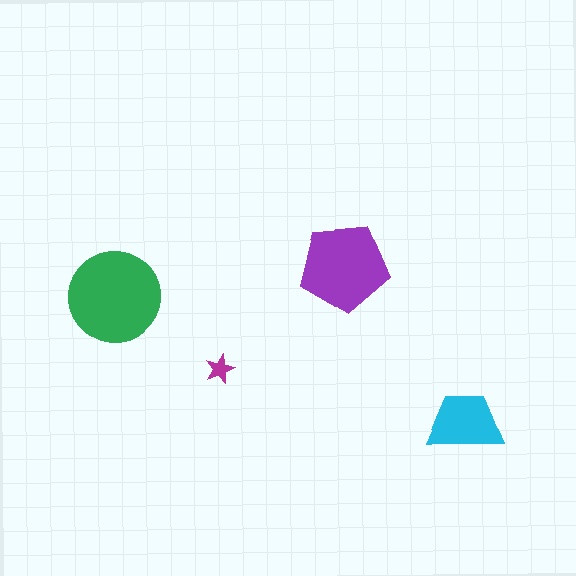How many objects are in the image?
There are 4 objects in the image.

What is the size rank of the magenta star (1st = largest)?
4th.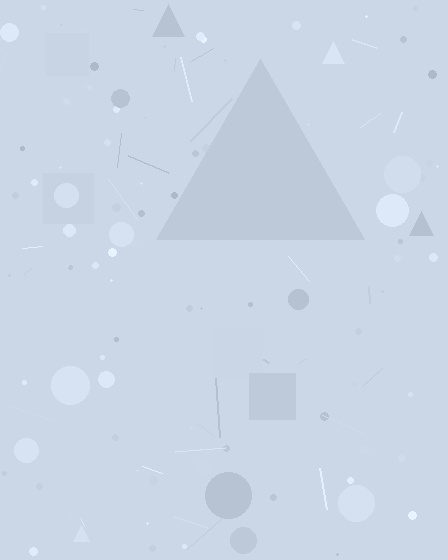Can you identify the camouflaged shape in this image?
The camouflaged shape is a triangle.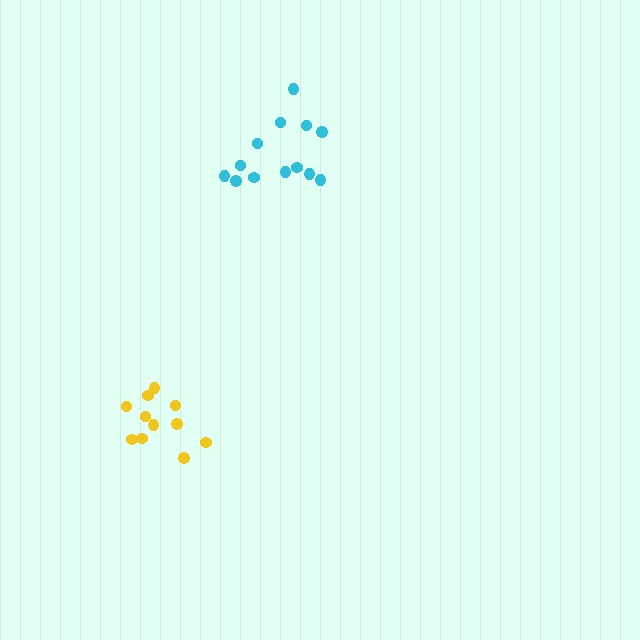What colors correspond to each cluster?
The clusters are colored: cyan, yellow.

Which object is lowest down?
The yellow cluster is bottommost.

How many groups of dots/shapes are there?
There are 2 groups.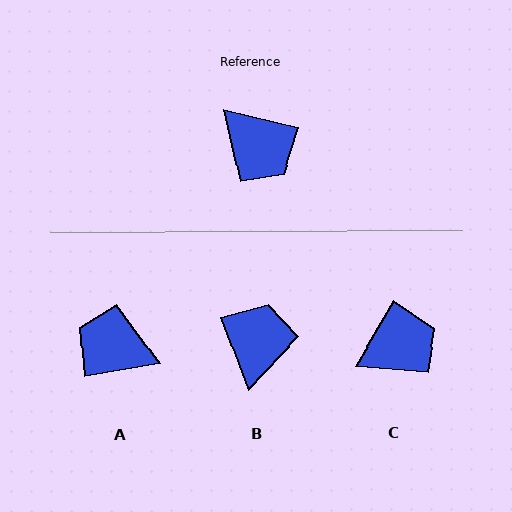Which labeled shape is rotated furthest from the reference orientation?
A, about 157 degrees away.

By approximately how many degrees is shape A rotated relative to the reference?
Approximately 157 degrees clockwise.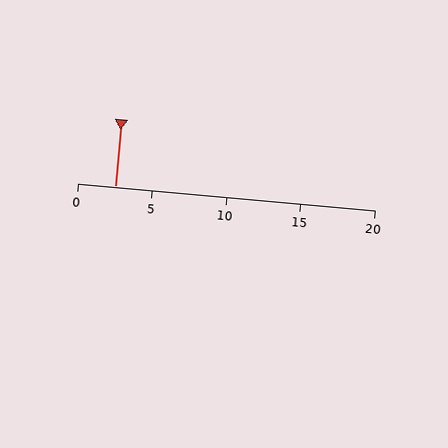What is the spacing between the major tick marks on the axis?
The major ticks are spaced 5 apart.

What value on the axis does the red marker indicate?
The marker indicates approximately 2.5.